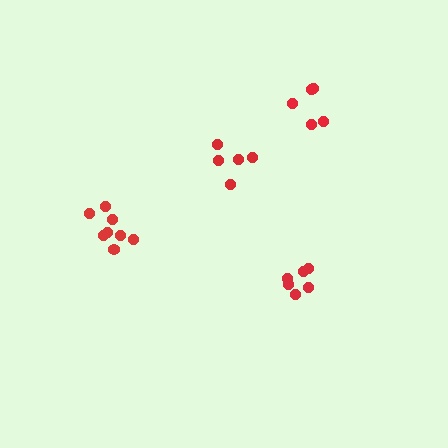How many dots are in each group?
Group 1: 5 dots, Group 2: 6 dots, Group 3: 8 dots, Group 4: 5 dots (24 total).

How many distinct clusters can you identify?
There are 4 distinct clusters.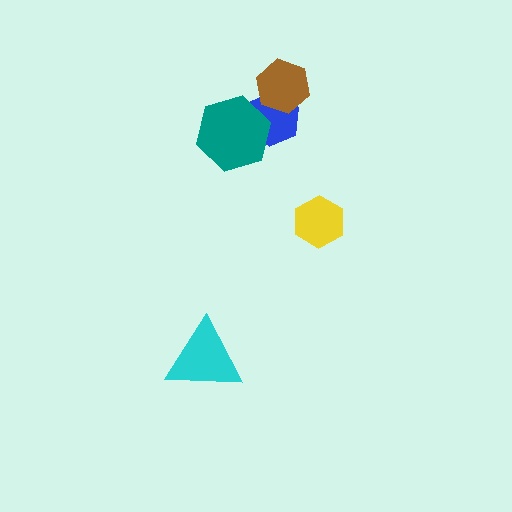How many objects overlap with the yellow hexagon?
0 objects overlap with the yellow hexagon.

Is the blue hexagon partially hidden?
Yes, it is partially covered by another shape.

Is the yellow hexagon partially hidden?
No, no other shape covers it.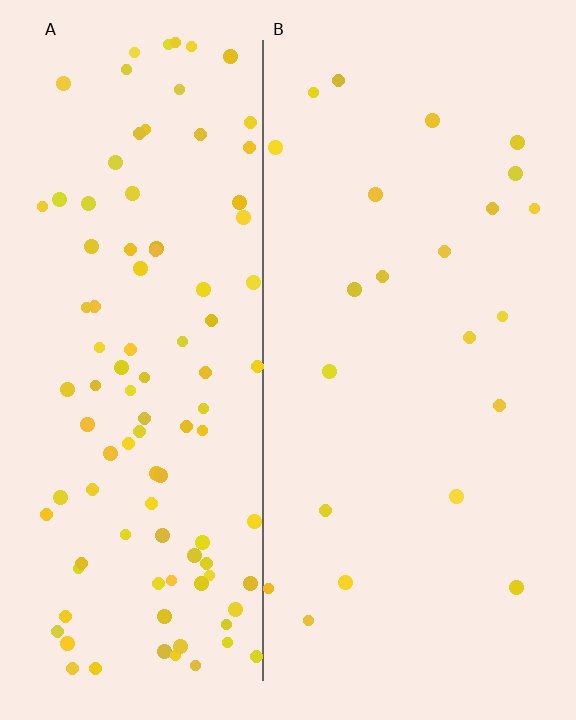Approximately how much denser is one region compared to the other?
Approximately 4.5× — region A over region B.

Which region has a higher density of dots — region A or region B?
A (the left).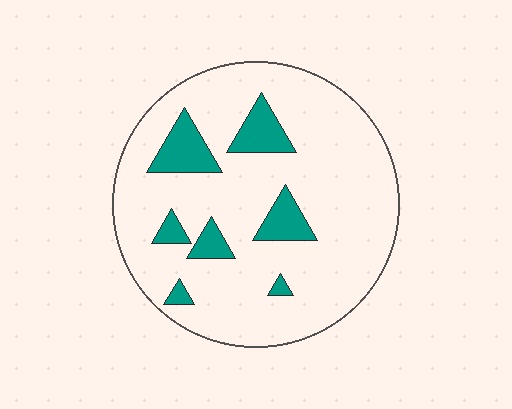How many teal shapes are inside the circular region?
7.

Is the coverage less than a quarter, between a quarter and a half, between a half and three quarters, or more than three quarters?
Less than a quarter.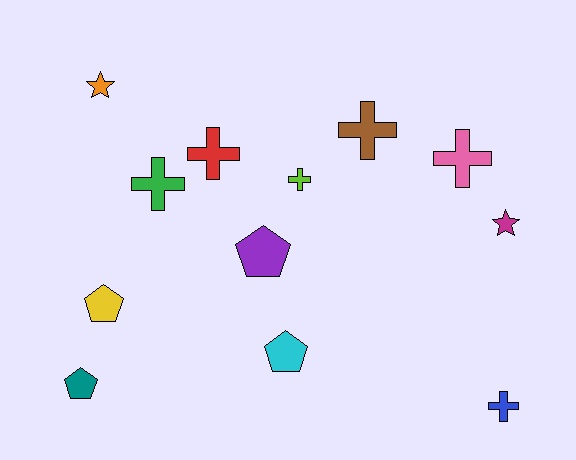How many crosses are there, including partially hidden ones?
There are 6 crosses.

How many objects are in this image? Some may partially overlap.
There are 12 objects.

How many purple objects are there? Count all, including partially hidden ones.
There is 1 purple object.